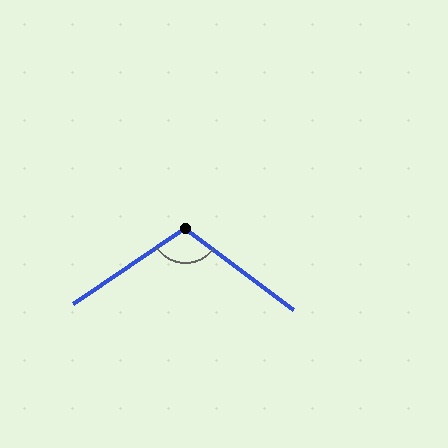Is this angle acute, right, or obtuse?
It is obtuse.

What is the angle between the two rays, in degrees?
Approximately 109 degrees.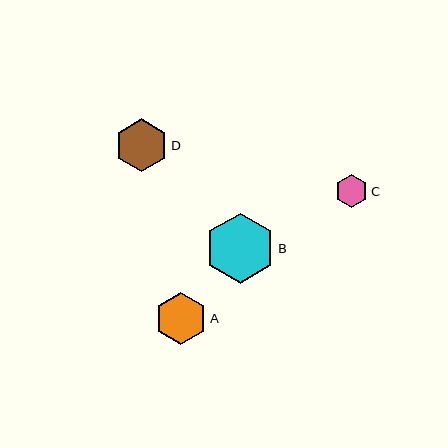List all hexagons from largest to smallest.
From largest to smallest: B, D, A, C.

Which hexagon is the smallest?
Hexagon C is the smallest with a size of approximately 32 pixels.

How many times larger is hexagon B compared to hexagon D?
Hexagon B is approximately 1.3 times the size of hexagon D.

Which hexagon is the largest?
Hexagon B is the largest with a size of approximately 70 pixels.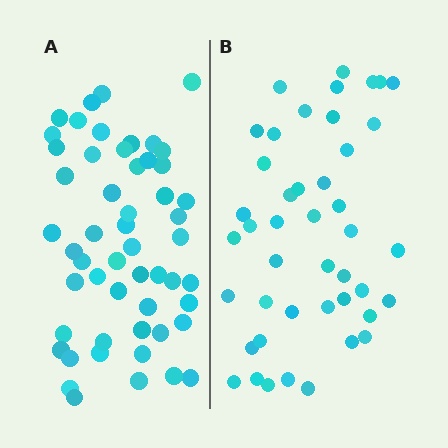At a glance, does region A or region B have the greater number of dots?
Region A (the left region) has more dots.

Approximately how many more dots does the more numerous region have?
Region A has roughly 8 or so more dots than region B.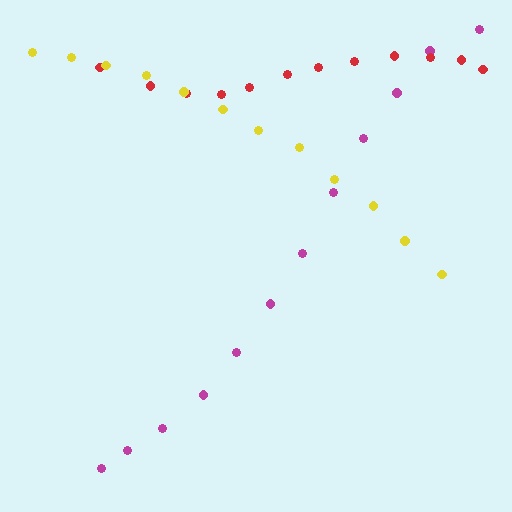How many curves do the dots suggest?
There are 3 distinct paths.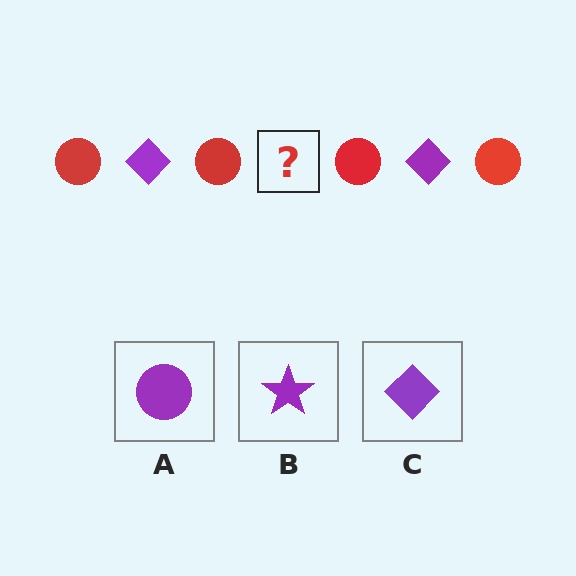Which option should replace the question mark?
Option C.